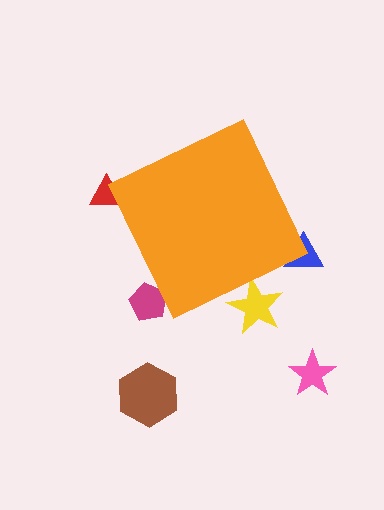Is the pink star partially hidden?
No, the pink star is fully visible.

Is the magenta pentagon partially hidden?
Yes, the magenta pentagon is partially hidden behind the orange diamond.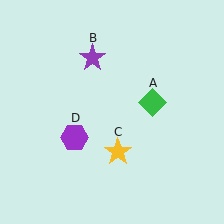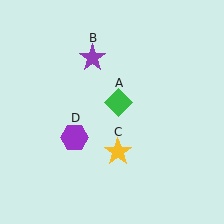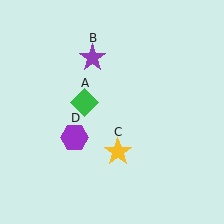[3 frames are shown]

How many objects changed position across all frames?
1 object changed position: green diamond (object A).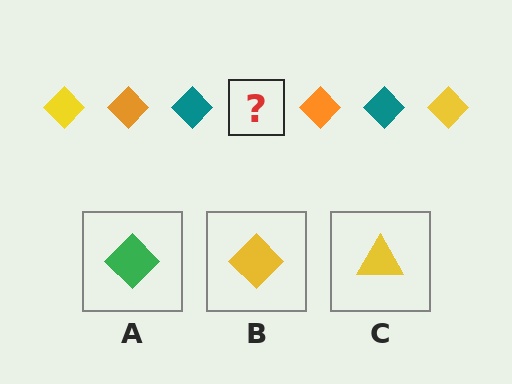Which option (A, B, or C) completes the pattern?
B.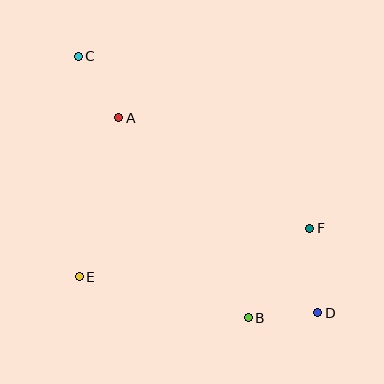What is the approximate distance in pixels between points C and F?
The distance between C and F is approximately 288 pixels.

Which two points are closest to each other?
Points B and D are closest to each other.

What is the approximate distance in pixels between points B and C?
The distance between B and C is approximately 312 pixels.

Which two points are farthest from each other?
Points C and D are farthest from each other.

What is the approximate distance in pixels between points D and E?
The distance between D and E is approximately 242 pixels.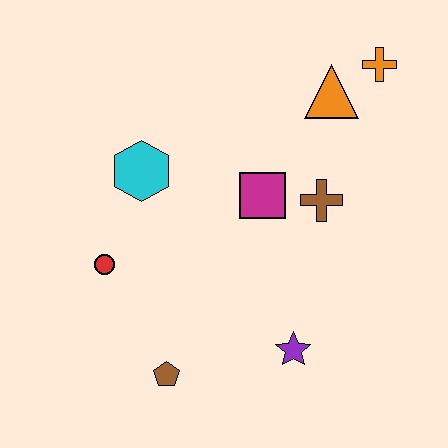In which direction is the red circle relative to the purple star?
The red circle is to the left of the purple star.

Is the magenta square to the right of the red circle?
Yes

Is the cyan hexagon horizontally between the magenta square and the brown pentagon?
No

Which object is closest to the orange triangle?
The orange cross is closest to the orange triangle.